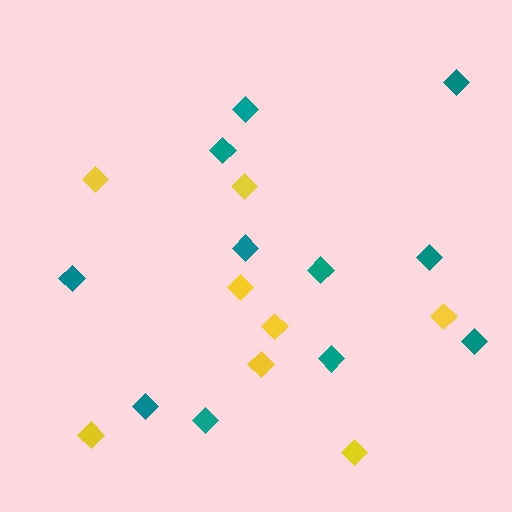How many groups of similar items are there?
There are 2 groups: one group of yellow diamonds (8) and one group of teal diamonds (11).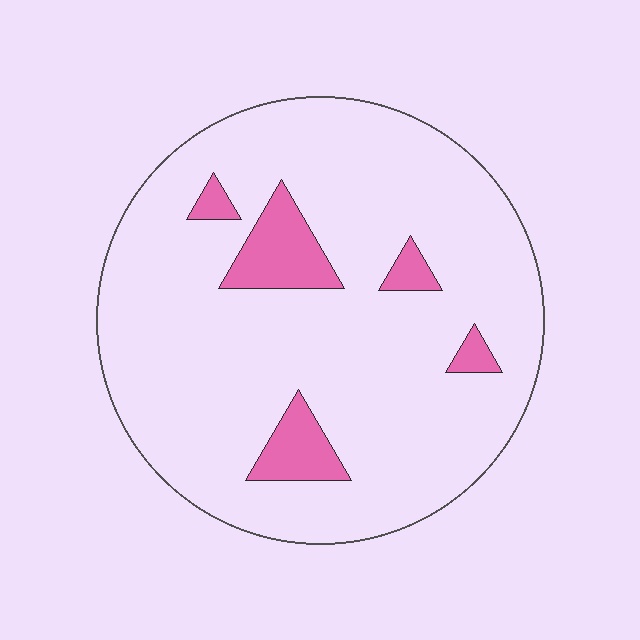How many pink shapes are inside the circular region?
5.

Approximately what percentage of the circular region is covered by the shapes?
Approximately 10%.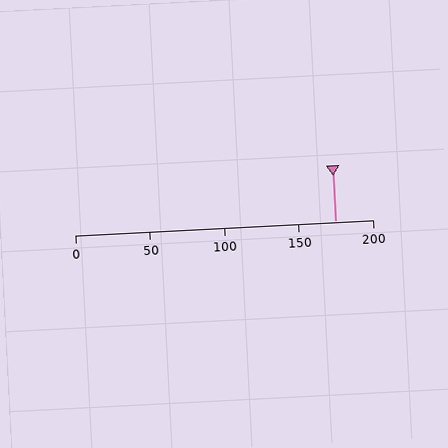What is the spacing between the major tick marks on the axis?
The major ticks are spaced 50 apart.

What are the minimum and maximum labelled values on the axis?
The axis runs from 0 to 200.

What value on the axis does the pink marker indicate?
The marker indicates approximately 175.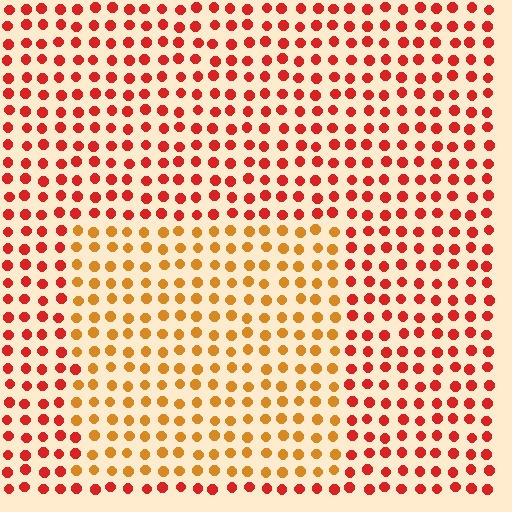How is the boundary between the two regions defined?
The boundary is defined purely by a slight shift in hue (about 34 degrees). Spacing, size, and orientation are identical on both sides.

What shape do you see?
I see a rectangle.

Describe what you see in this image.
The image is filled with small red elements in a uniform arrangement. A rectangle-shaped region is visible where the elements are tinted to a slightly different hue, forming a subtle color boundary.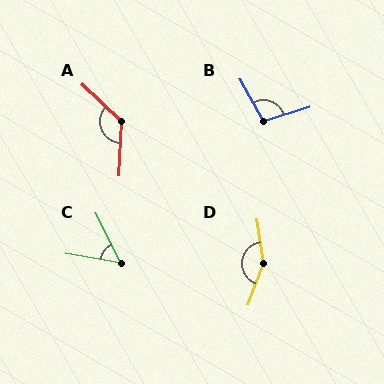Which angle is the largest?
D, at approximately 151 degrees.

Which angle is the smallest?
C, at approximately 53 degrees.